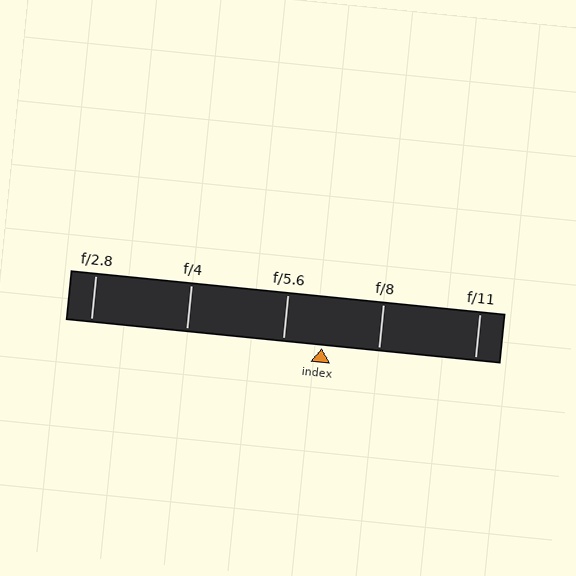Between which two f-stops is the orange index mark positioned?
The index mark is between f/5.6 and f/8.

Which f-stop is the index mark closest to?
The index mark is closest to f/5.6.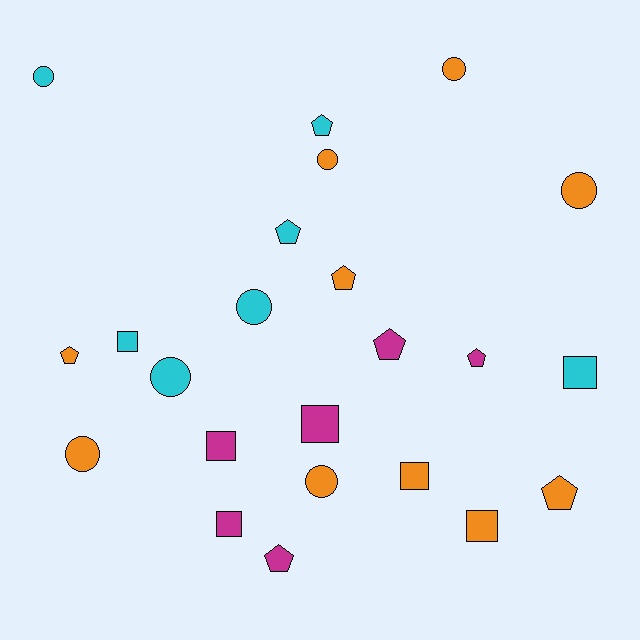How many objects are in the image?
There are 23 objects.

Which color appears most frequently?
Orange, with 10 objects.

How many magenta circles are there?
There are no magenta circles.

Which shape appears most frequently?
Pentagon, with 8 objects.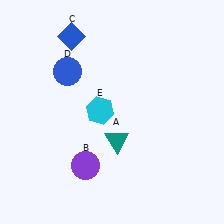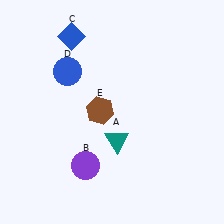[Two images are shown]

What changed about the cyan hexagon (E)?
In Image 1, E is cyan. In Image 2, it changed to brown.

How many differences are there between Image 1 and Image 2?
There is 1 difference between the two images.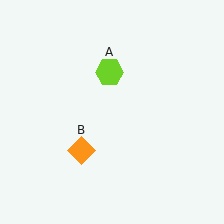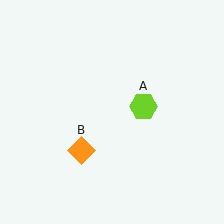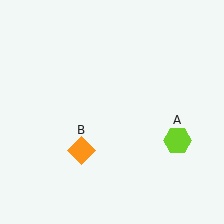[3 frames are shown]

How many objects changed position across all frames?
1 object changed position: lime hexagon (object A).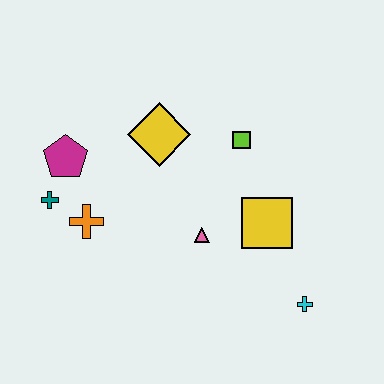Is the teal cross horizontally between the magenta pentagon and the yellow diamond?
No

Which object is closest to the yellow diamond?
The lime square is closest to the yellow diamond.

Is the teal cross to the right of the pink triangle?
No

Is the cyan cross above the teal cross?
No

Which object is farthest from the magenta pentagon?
The cyan cross is farthest from the magenta pentagon.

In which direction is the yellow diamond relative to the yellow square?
The yellow diamond is to the left of the yellow square.